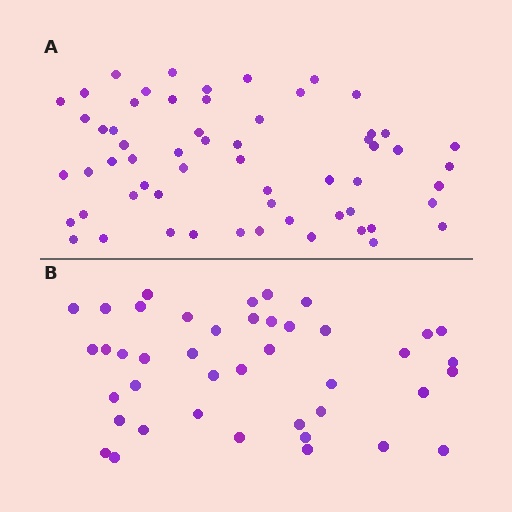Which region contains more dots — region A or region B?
Region A (the top region) has more dots.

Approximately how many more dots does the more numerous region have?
Region A has approximately 20 more dots than region B.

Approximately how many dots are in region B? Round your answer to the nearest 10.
About 40 dots. (The exact count is 42, which rounds to 40.)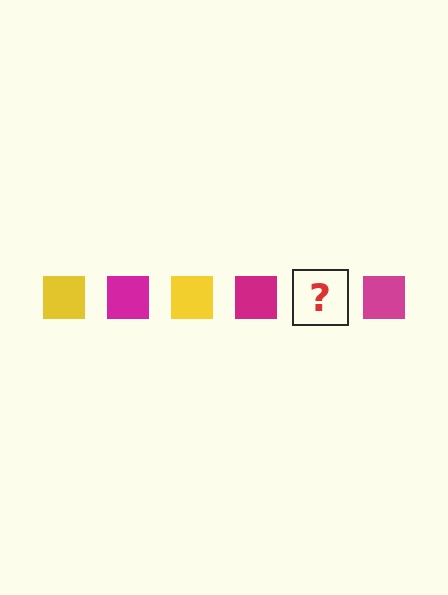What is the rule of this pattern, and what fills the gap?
The rule is that the pattern cycles through yellow, magenta squares. The gap should be filled with a yellow square.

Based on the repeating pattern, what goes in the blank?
The blank should be a yellow square.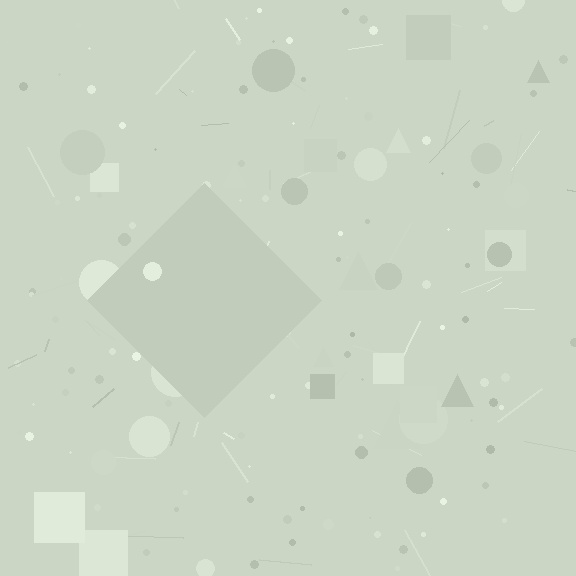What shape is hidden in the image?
A diamond is hidden in the image.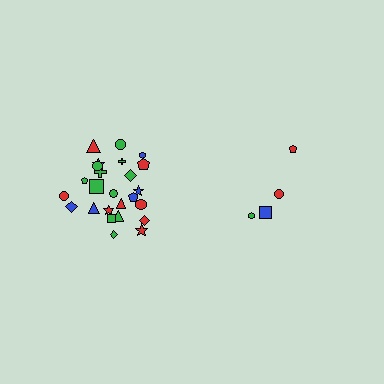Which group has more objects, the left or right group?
The left group.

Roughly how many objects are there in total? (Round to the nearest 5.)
Roughly 30 objects in total.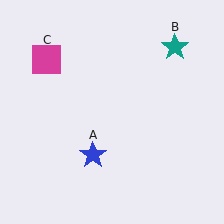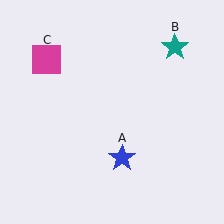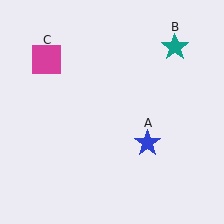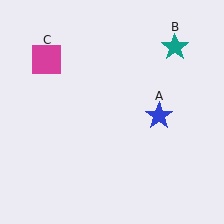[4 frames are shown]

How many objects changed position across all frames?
1 object changed position: blue star (object A).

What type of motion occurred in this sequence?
The blue star (object A) rotated counterclockwise around the center of the scene.